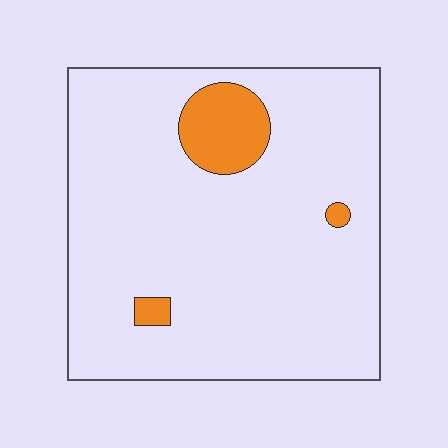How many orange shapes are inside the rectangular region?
3.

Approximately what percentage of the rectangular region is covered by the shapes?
Approximately 10%.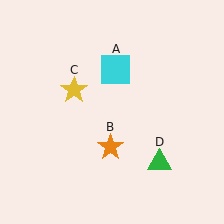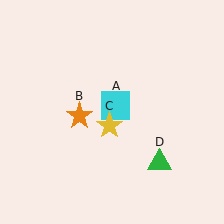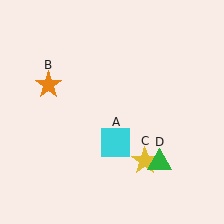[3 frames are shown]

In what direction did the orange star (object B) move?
The orange star (object B) moved up and to the left.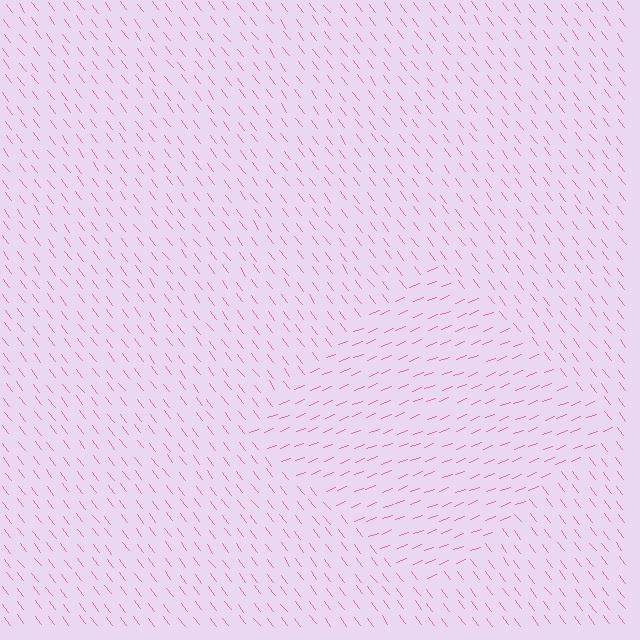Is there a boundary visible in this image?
Yes, there is a texture boundary formed by a change in line orientation.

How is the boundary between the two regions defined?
The boundary is defined purely by a change in line orientation (approximately 74 degrees difference). All lines are the same color and thickness.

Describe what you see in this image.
The image is filled with small pink line segments. A diamond region in the image has lines oriented differently from the surrounding lines, creating a visible texture boundary.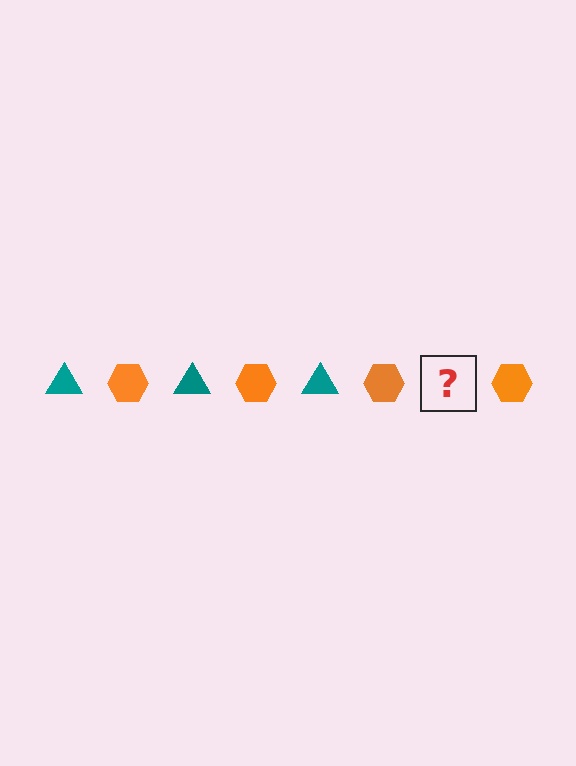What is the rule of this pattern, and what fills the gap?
The rule is that the pattern alternates between teal triangle and orange hexagon. The gap should be filled with a teal triangle.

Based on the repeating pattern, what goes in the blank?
The blank should be a teal triangle.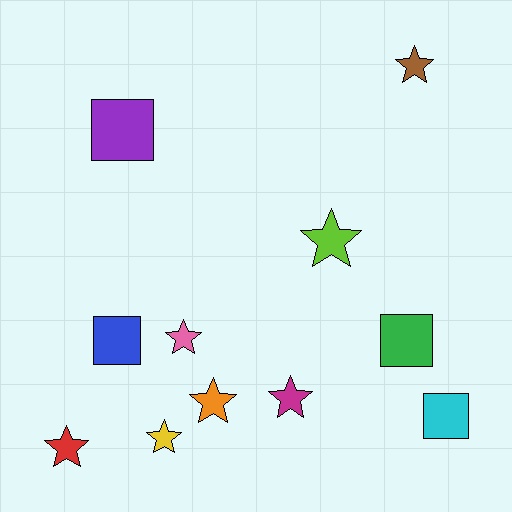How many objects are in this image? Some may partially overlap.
There are 11 objects.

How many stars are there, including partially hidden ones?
There are 7 stars.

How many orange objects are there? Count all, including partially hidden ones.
There is 1 orange object.